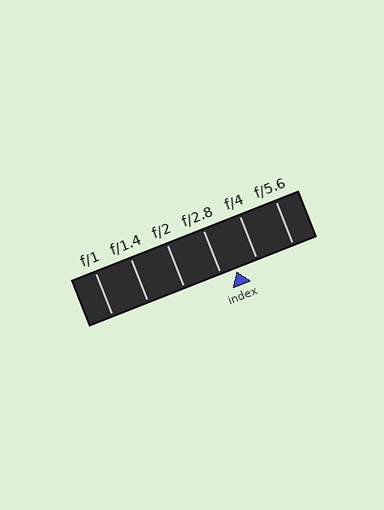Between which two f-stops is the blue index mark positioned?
The index mark is between f/2.8 and f/4.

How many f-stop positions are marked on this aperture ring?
There are 6 f-stop positions marked.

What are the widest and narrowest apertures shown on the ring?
The widest aperture shown is f/1 and the narrowest is f/5.6.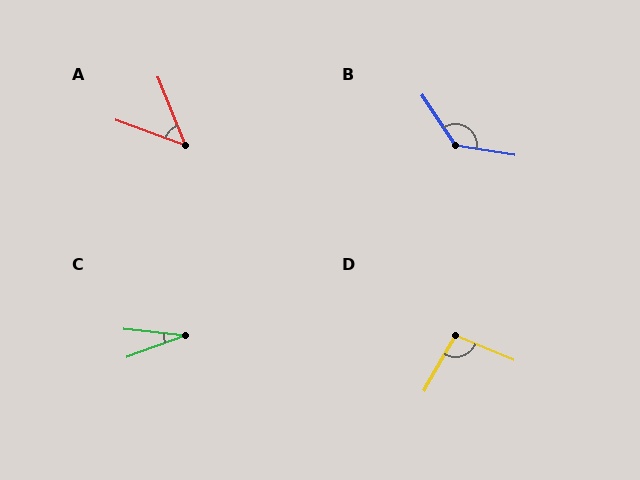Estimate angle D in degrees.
Approximately 97 degrees.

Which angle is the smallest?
C, at approximately 26 degrees.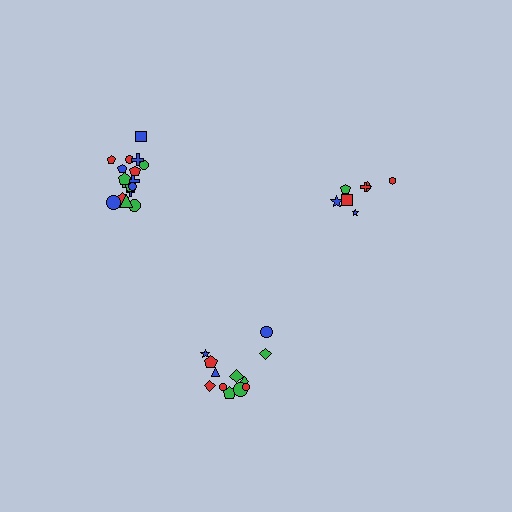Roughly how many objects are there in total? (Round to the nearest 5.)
Roughly 35 objects in total.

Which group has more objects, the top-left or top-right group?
The top-left group.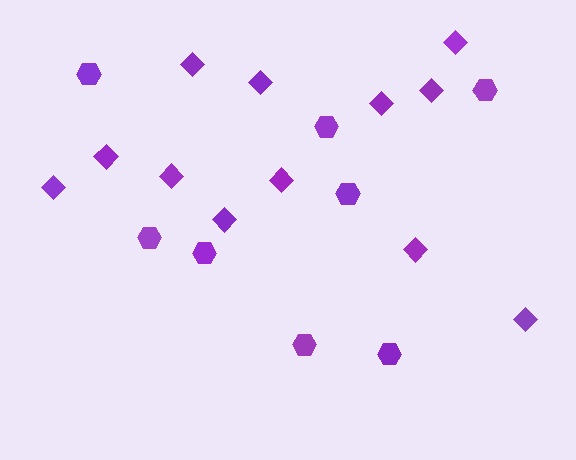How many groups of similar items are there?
There are 2 groups: one group of hexagons (8) and one group of diamonds (12).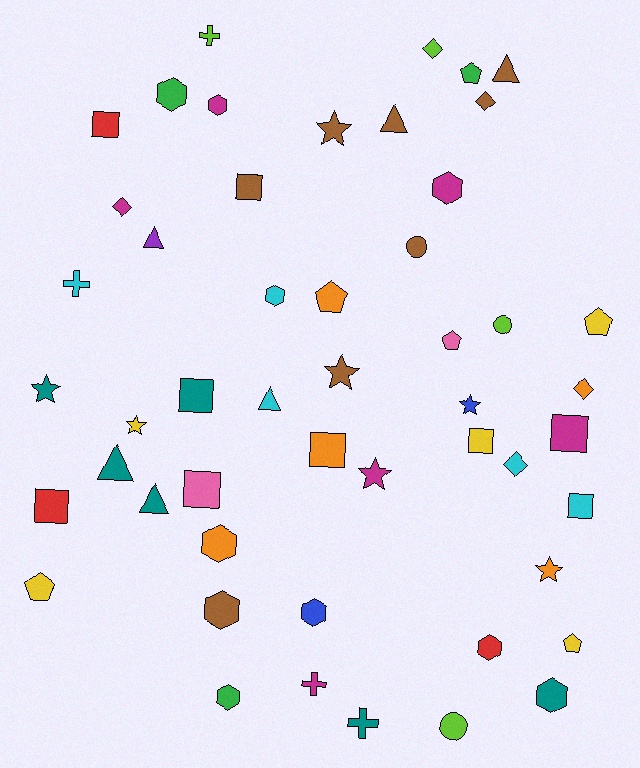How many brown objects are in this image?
There are 8 brown objects.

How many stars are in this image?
There are 7 stars.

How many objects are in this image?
There are 50 objects.